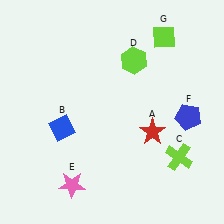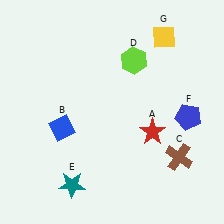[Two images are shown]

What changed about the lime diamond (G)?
In Image 1, G is lime. In Image 2, it changed to yellow.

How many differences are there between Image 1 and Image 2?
There are 3 differences between the two images.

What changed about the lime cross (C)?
In Image 1, C is lime. In Image 2, it changed to brown.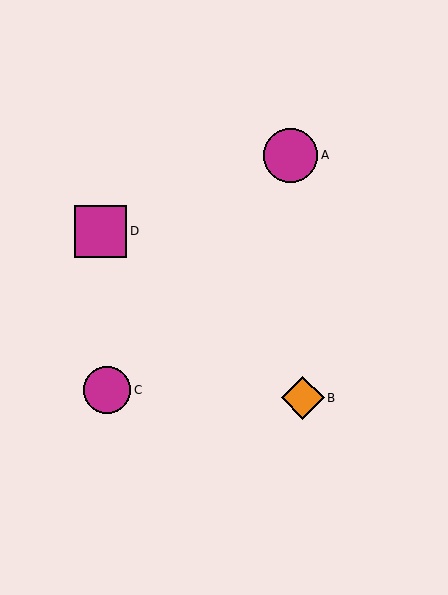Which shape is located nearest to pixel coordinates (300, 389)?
The orange diamond (labeled B) at (303, 398) is nearest to that location.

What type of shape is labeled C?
Shape C is a magenta circle.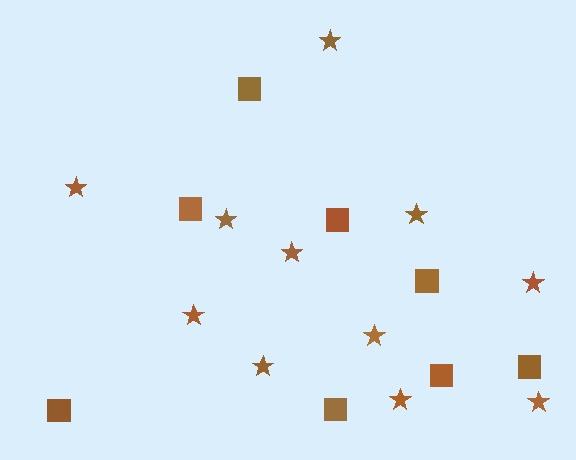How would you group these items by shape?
There are 2 groups: one group of stars (11) and one group of squares (8).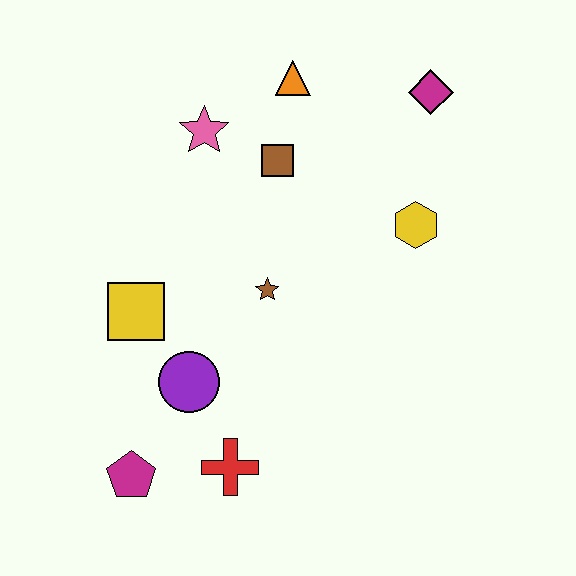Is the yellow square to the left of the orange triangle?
Yes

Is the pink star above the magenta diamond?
No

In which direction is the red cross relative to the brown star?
The red cross is below the brown star.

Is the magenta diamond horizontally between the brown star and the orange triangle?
No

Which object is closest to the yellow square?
The purple circle is closest to the yellow square.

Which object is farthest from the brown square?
The magenta pentagon is farthest from the brown square.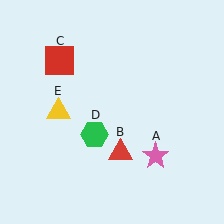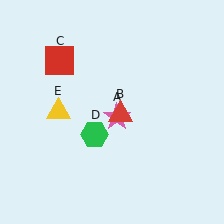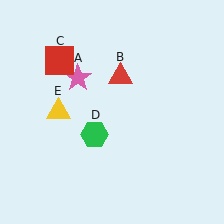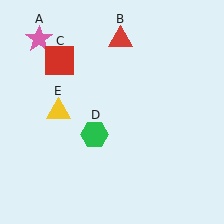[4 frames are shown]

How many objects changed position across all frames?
2 objects changed position: pink star (object A), red triangle (object B).